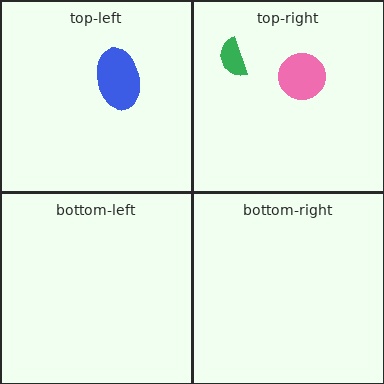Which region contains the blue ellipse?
The top-left region.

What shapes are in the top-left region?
The blue ellipse.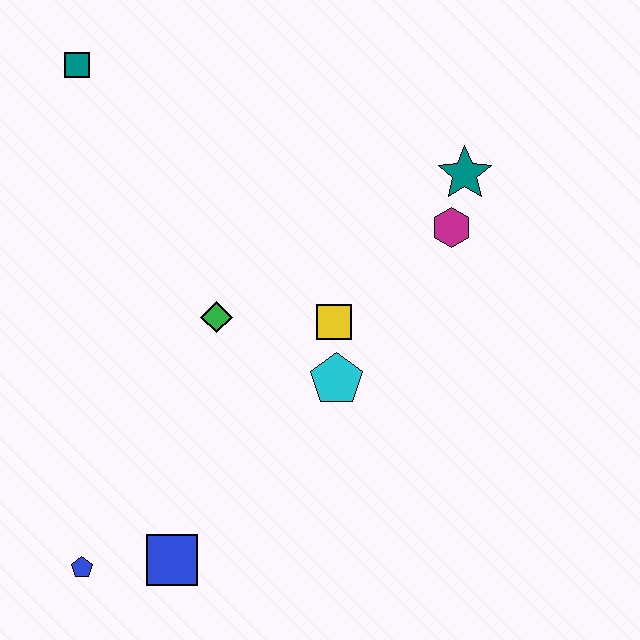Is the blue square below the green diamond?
Yes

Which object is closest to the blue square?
The blue pentagon is closest to the blue square.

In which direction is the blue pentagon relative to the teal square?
The blue pentagon is below the teal square.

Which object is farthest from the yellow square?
The teal square is farthest from the yellow square.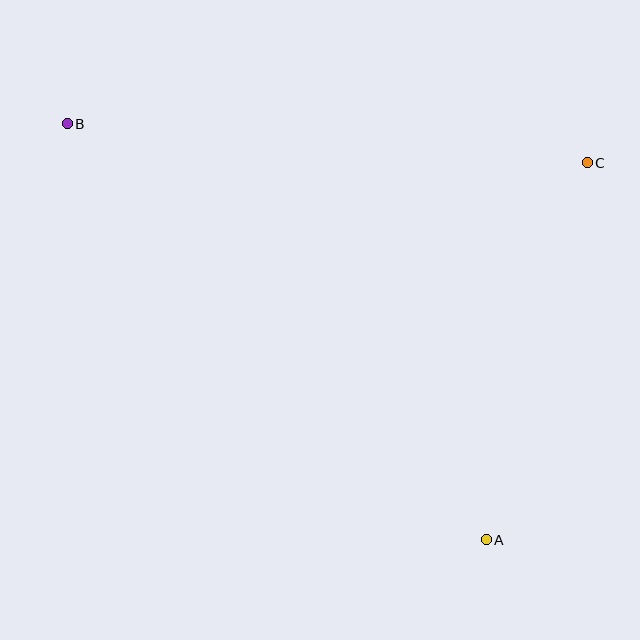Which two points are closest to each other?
Points A and C are closest to each other.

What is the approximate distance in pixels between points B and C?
The distance between B and C is approximately 522 pixels.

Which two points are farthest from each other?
Points A and B are farthest from each other.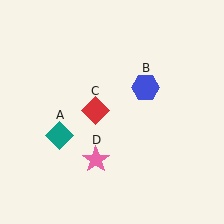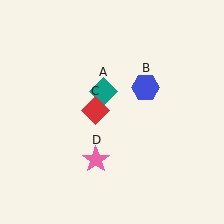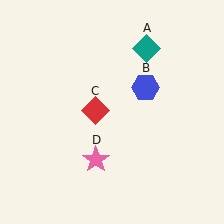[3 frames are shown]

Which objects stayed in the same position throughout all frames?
Blue hexagon (object B) and red diamond (object C) and pink star (object D) remained stationary.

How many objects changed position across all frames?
1 object changed position: teal diamond (object A).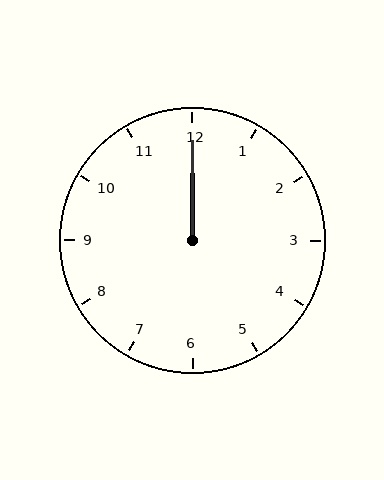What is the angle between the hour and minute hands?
Approximately 0 degrees.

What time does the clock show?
12:00.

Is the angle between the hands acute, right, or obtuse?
It is acute.